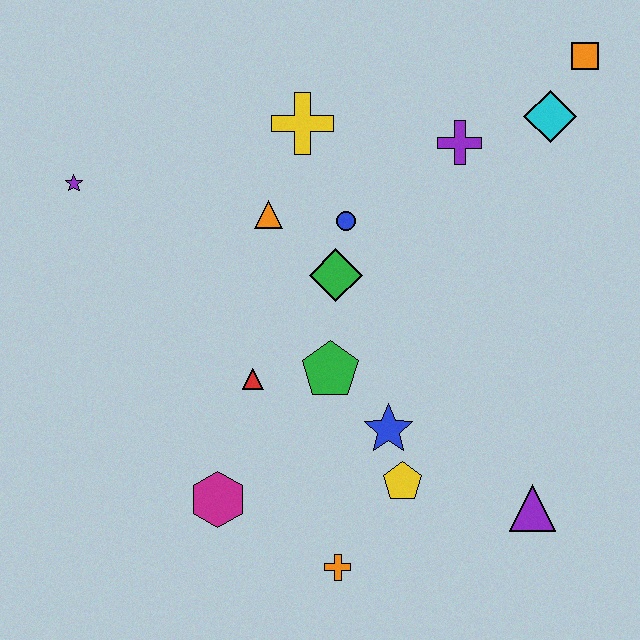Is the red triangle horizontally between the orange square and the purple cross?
No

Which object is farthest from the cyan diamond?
The magenta hexagon is farthest from the cyan diamond.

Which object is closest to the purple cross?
The cyan diamond is closest to the purple cross.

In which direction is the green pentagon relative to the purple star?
The green pentagon is to the right of the purple star.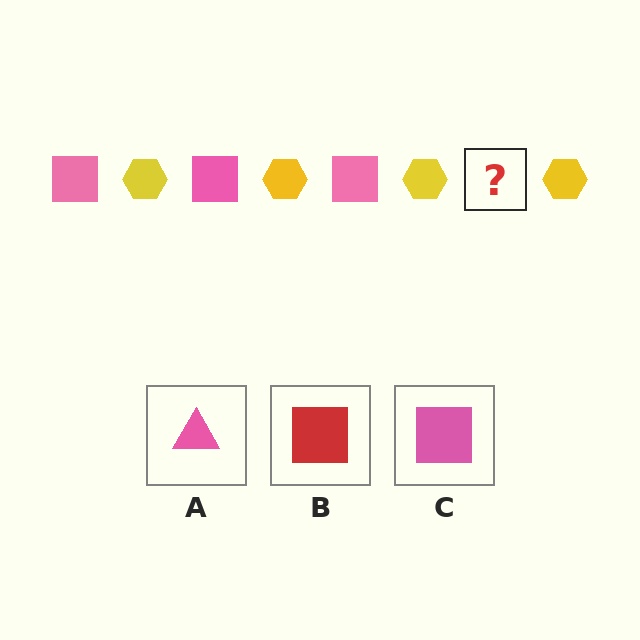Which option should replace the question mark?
Option C.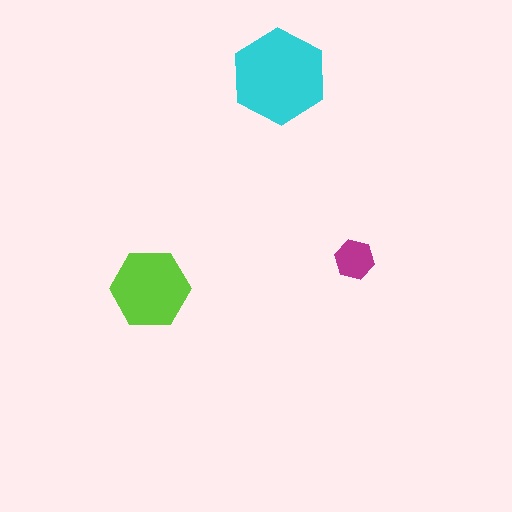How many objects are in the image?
There are 3 objects in the image.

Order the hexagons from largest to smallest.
the cyan one, the lime one, the magenta one.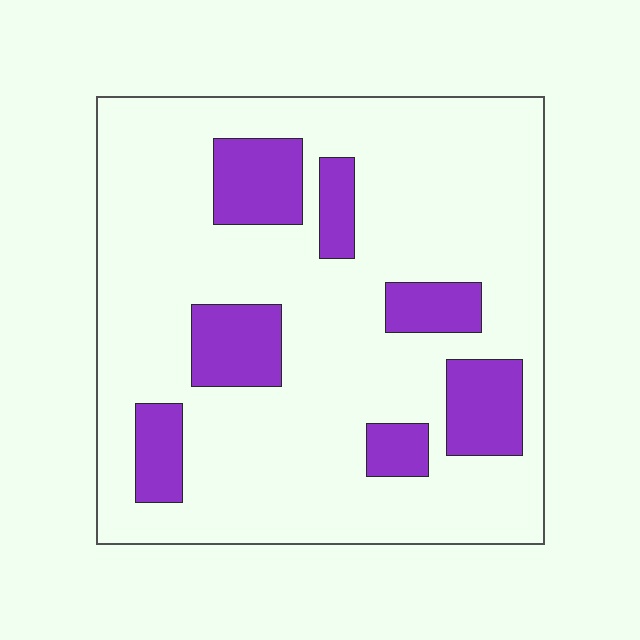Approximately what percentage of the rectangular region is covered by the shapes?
Approximately 20%.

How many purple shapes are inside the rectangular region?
7.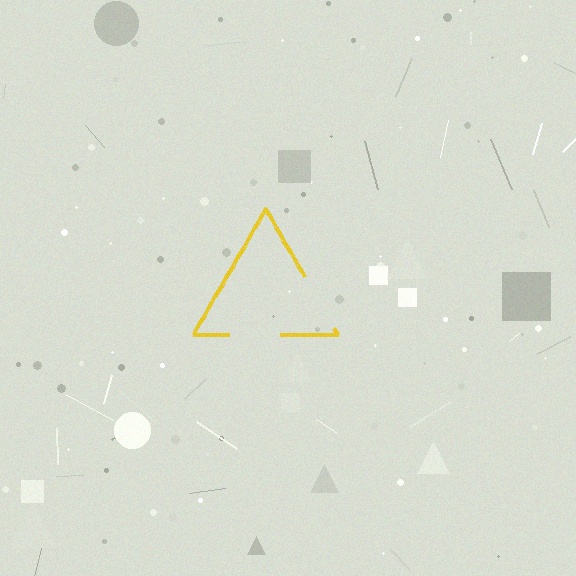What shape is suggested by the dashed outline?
The dashed outline suggests a triangle.